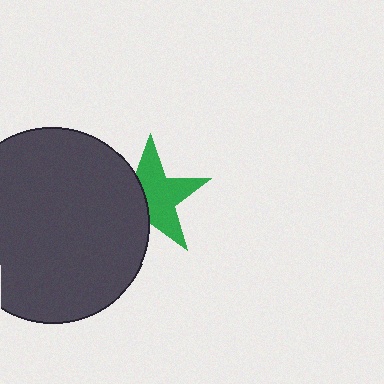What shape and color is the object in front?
The object in front is a dark gray circle.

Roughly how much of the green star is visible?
About half of it is visible (roughly 60%).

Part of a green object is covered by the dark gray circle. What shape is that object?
It is a star.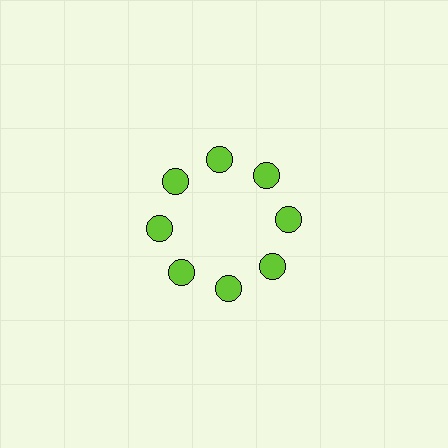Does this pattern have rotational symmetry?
Yes, this pattern has 8-fold rotational symmetry. It looks the same after rotating 45 degrees around the center.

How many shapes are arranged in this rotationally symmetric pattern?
There are 8 shapes, arranged in 8 groups of 1.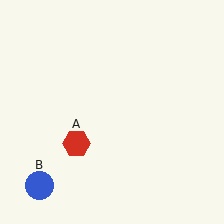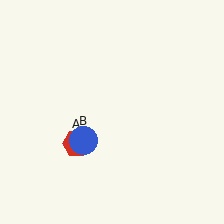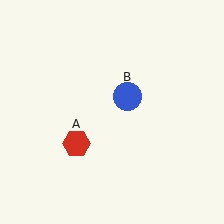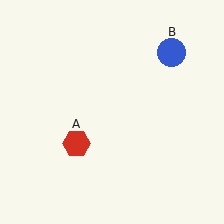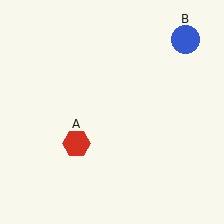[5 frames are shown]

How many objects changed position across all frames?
1 object changed position: blue circle (object B).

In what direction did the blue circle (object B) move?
The blue circle (object B) moved up and to the right.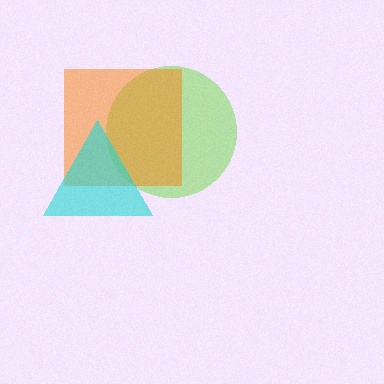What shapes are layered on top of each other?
The layered shapes are: a lime circle, an orange square, a cyan triangle.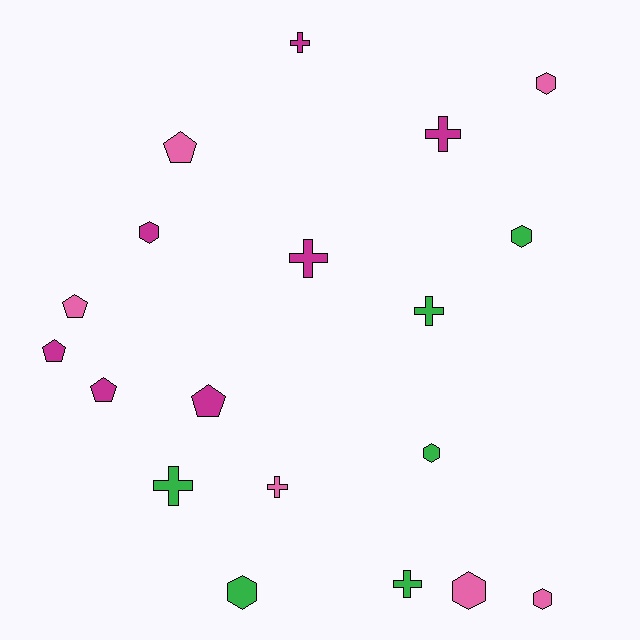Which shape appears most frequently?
Cross, with 7 objects.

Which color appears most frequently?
Magenta, with 7 objects.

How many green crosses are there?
There are 3 green crosses.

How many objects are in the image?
There are 19 objects.